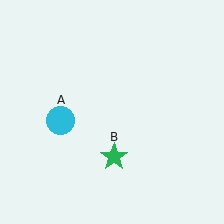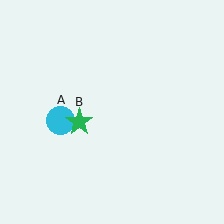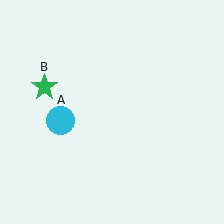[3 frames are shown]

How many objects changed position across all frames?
1 object changed position: green star (object B).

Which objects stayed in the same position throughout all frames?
Cyan circle (object A) remained stationary.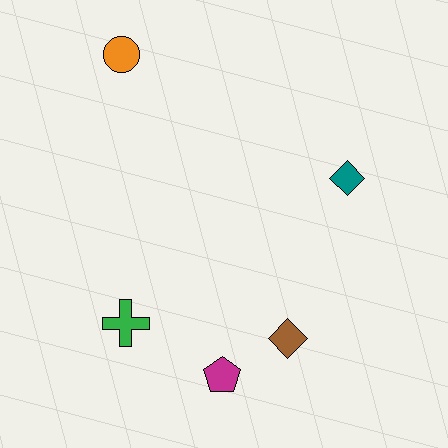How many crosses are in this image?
There is 1 cross.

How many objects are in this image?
There are 5 objects.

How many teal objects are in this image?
There is 1 teal object.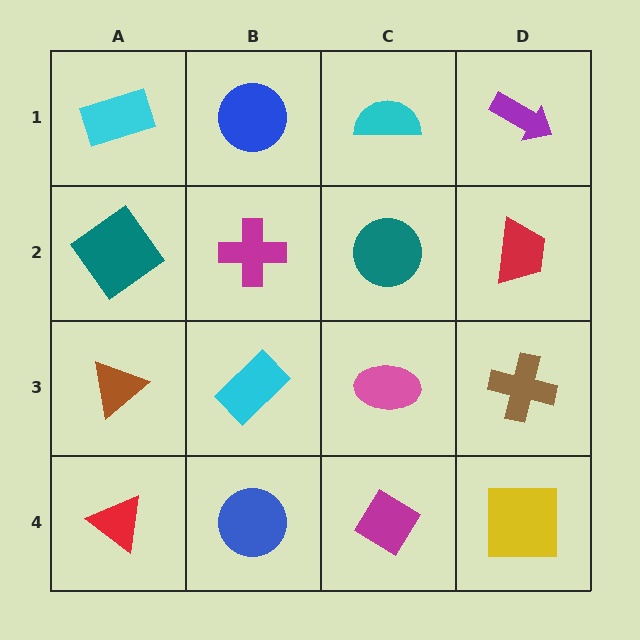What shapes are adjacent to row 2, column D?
A purple arrow (row 1, column D), a brown cross (row 3, column D), a teal circle (row 2, column C).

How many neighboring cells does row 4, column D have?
2.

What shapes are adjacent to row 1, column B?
A magenta cross (row 2, column B), a cyan rectangle (row 1, column A), a cyan semicircle (row 1, column C).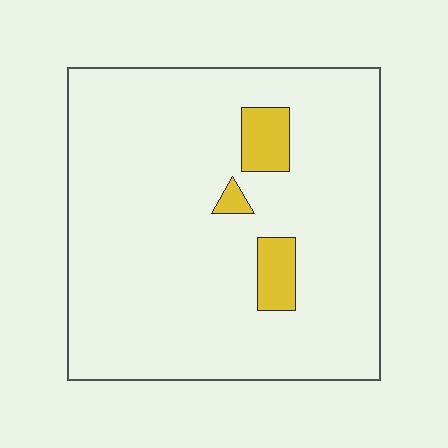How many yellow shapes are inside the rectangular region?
3.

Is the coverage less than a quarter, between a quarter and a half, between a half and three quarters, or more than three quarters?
Less than a quarter.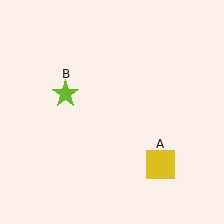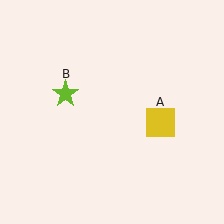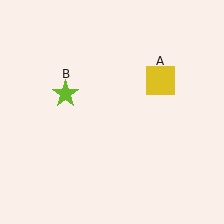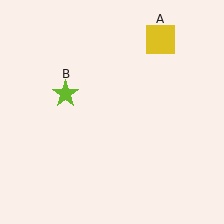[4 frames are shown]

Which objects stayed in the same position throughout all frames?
Lime star (object B) remained stationary.